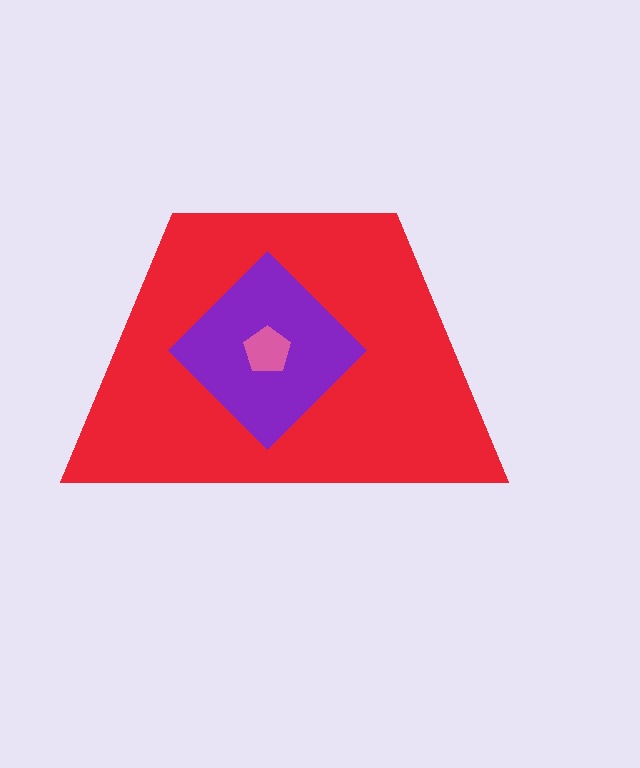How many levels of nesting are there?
3.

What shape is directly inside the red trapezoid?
The purple diamond.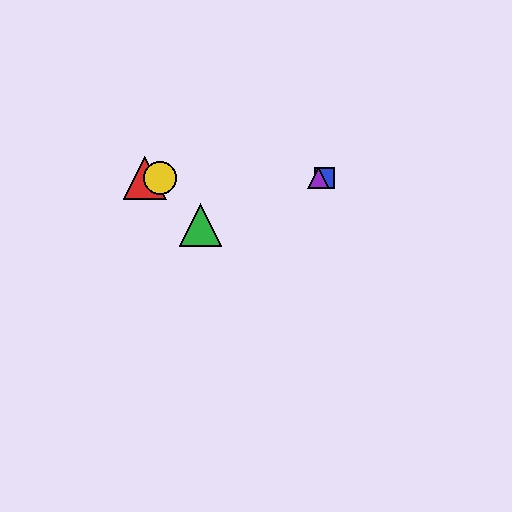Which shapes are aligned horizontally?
The red triangle, the blue square, the yellow circle, the purple triangle are aligned horizontally.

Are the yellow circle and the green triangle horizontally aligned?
No, the yellow circle is at y≈178 and the green triangle is at y≈225.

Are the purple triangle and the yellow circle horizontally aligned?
Yes, both are at y≈178.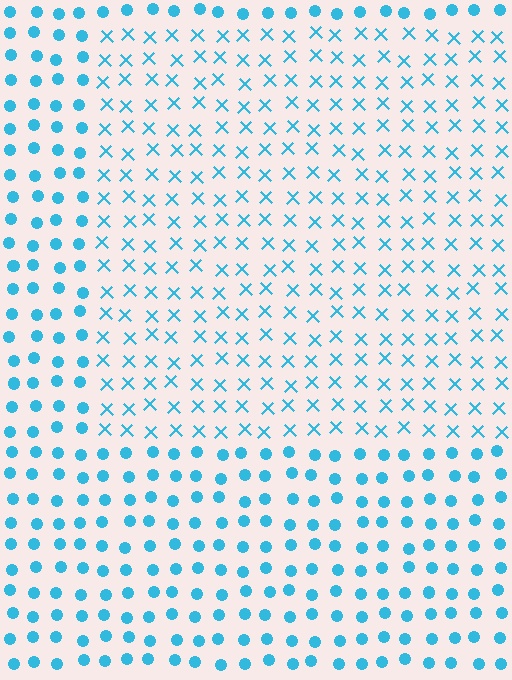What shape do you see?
I see a rectangle.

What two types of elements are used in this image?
The image uses X marks inside the rectangle region and circles outside it.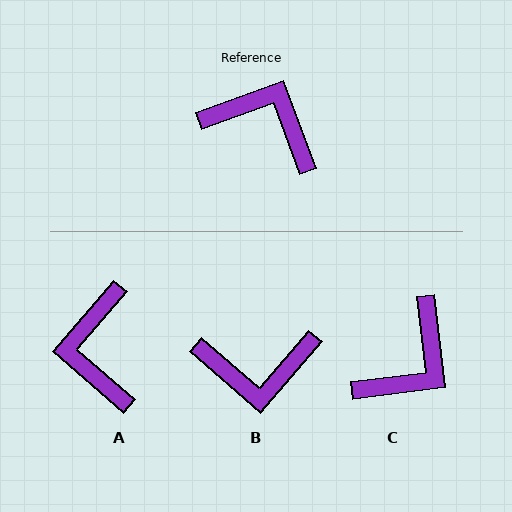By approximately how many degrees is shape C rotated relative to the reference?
Approximately 103 degrees clockwise.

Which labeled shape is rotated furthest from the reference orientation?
B, about 151 degrees away.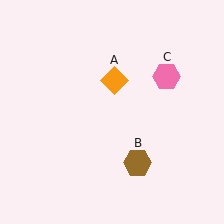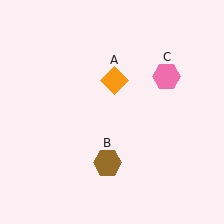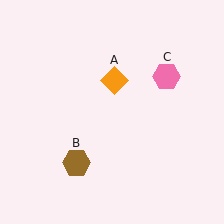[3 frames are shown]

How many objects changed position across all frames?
1 object changed position: brown hexagon (object B).